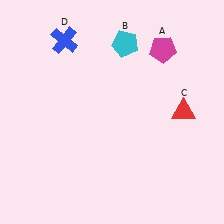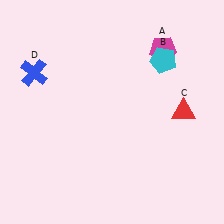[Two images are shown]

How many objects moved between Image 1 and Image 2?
2 objects moved between the two images.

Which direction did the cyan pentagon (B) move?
The cyan pentagon (B) moved right.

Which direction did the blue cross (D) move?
The blue cross (D) moved down.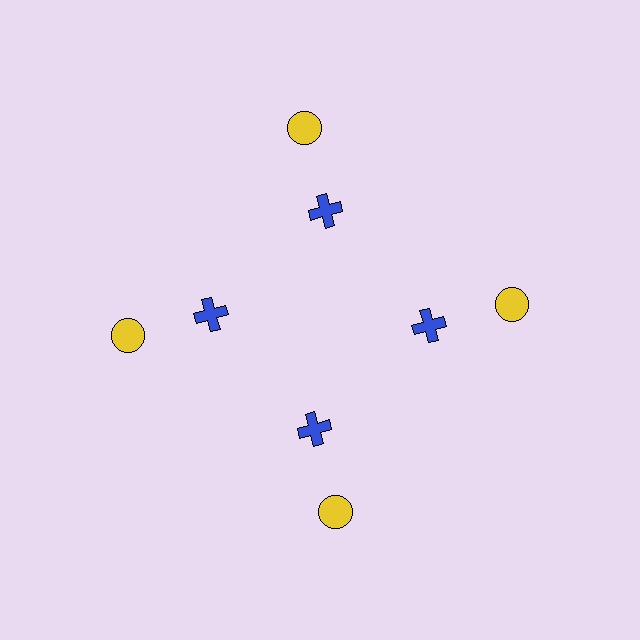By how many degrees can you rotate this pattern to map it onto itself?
The pattern maps onto itself every 90 degrees of rotation.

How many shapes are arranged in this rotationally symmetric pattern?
There are 8 shapes, arranged in 4 groups of 2.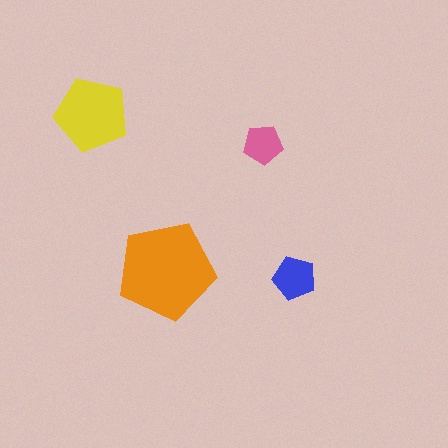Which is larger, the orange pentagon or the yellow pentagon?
The orange one.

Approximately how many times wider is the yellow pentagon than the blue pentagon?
About 1.5 times wider.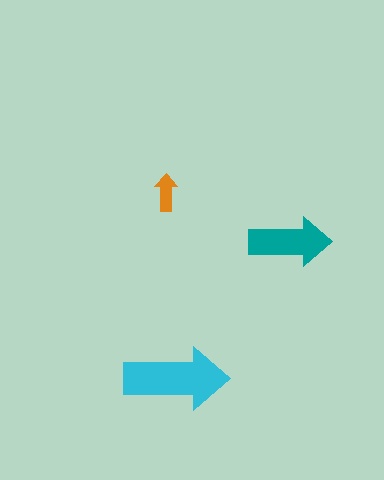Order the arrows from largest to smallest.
the cyan one, the teal one, the orange one.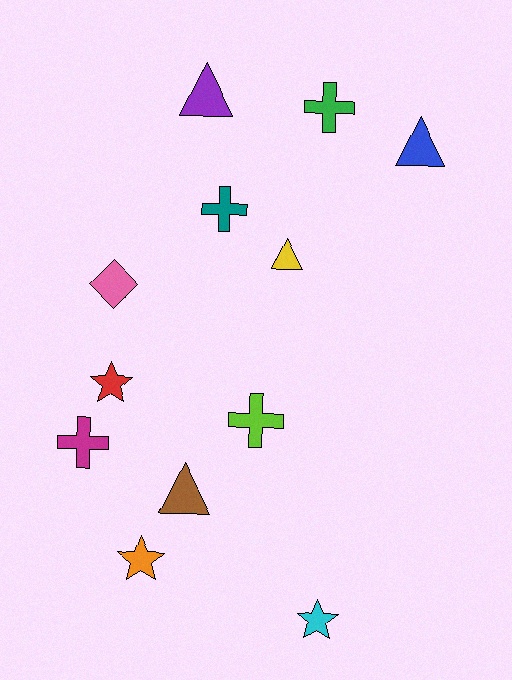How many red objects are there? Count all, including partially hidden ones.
There is 1 red object.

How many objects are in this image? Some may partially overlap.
There are 12 objects.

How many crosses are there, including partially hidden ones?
There are 4 crosses.